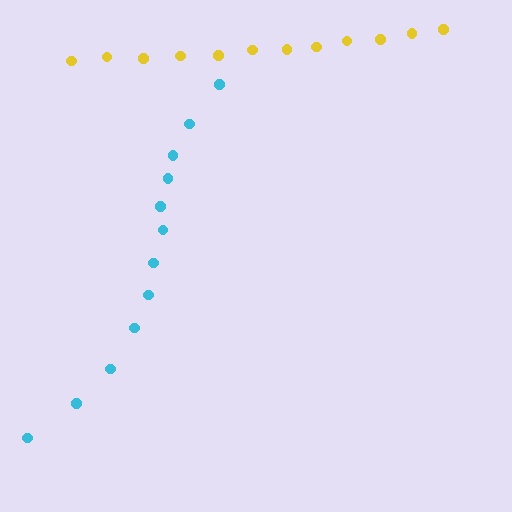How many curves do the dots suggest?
There are 2 distinct paths.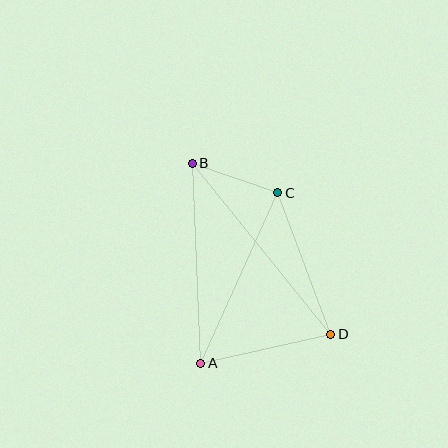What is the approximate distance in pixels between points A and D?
The distance between A and D is approximately 133 pixels.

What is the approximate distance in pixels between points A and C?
The distance between A and C is approximately 187 pixels.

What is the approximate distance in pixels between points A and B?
The distance between A and B is approximately 200 pixels.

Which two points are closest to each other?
Points B and C are closest to each other.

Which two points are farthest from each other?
Points B and D are farthest from each other.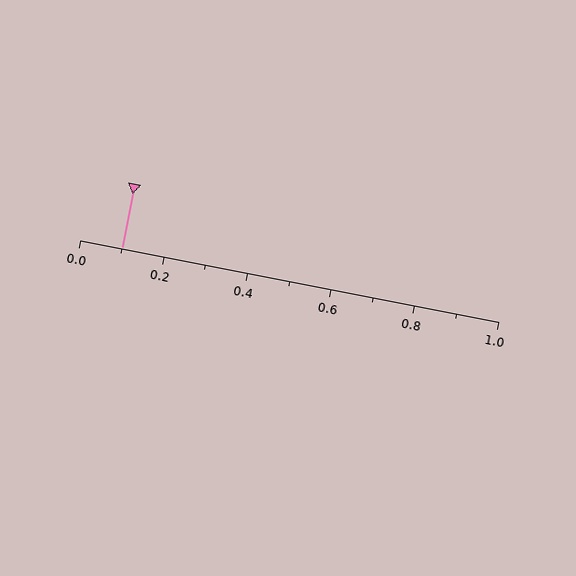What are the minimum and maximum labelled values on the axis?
The axis runs from 0.0 to 1.0.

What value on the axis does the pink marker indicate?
The marker indicates approximately 0.1.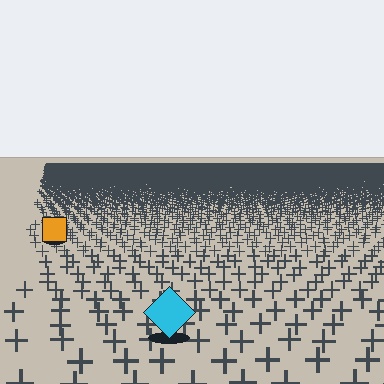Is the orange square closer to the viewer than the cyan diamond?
No. The cyan diamond is closer — you can tell from the texture gradient: the ground texture is coarser near it.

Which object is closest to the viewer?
The cyan diamond is closest. The texture marks near it are larger and more spread out.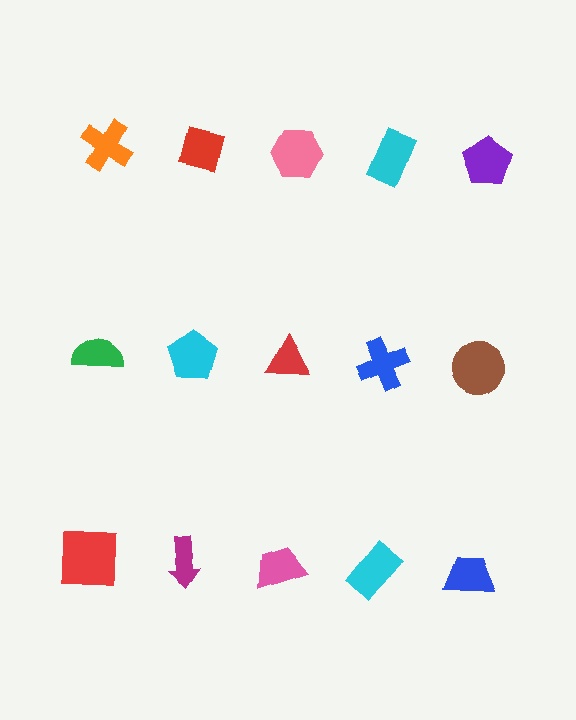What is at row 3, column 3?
A pink trapezoid.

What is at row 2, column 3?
A red triangle.